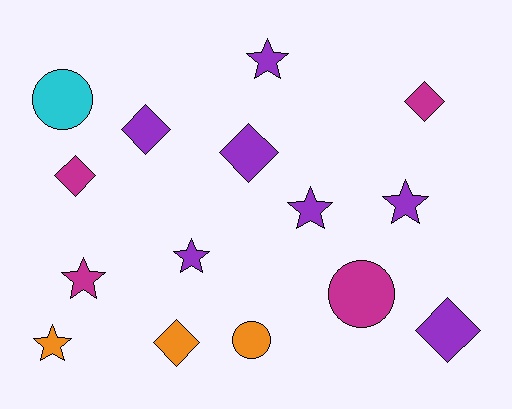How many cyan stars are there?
There are no cyan stars.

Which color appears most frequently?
Purple, with 7 objects.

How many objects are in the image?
There are 15 objects.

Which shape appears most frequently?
Diamond, with 6 objects.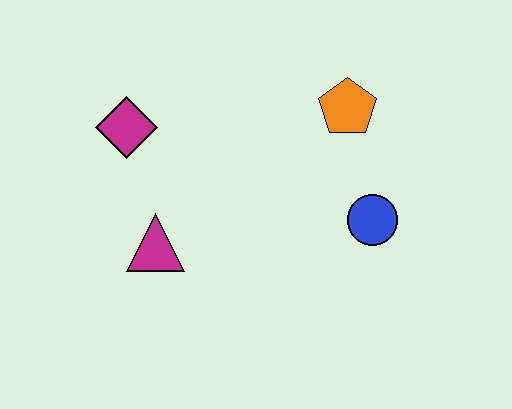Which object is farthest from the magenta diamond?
The blue circle is farthest from the magenta diamond.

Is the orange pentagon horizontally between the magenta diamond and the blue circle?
Yes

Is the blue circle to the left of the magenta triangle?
No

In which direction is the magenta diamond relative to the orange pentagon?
The magenta diamond is to the left of the orange pentagon.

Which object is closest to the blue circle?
The orange pentagon is closest to the blue circle.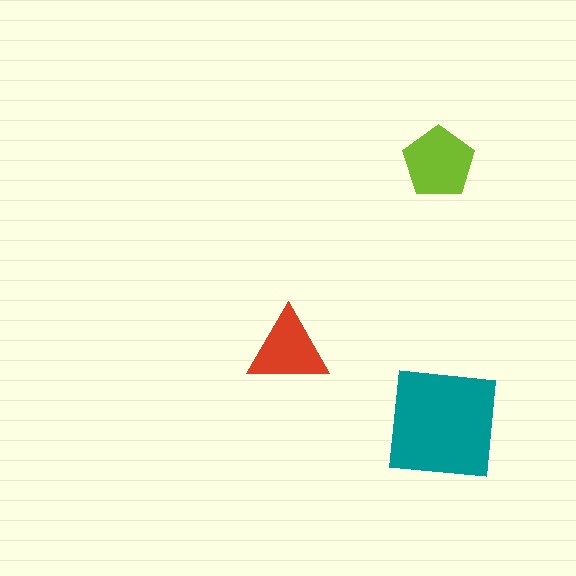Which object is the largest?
The teal square.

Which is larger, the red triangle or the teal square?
The teal square.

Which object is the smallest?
The red triangle.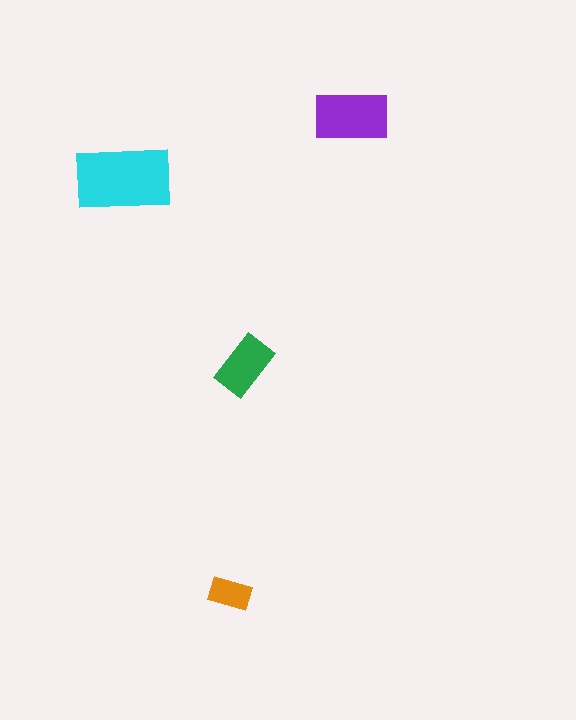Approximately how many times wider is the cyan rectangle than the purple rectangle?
About 1.5 times wider.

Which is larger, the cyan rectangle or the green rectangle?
The cyan one.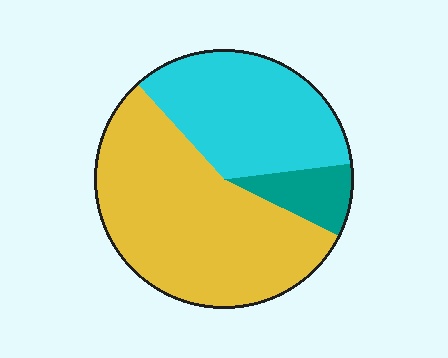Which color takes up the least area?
Teal, at roughly 10%.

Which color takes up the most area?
Yellow, at roughly 55%.